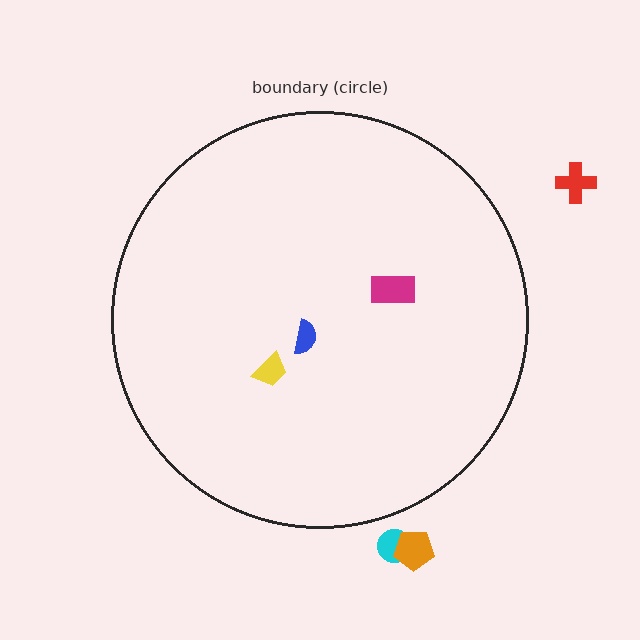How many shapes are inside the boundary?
3 inside, 3 outside.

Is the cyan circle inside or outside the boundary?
Outside.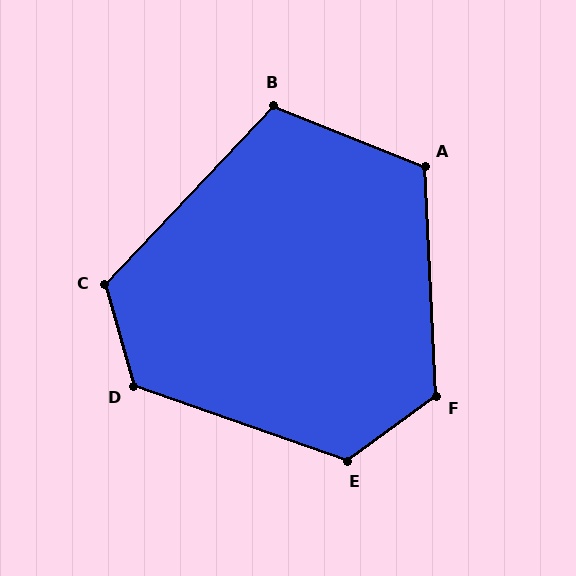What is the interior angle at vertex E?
Approximately 124 degrees (obtuse).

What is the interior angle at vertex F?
Approximately 124 degrees (obtuse).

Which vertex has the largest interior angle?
D, at approximately 125 degrees.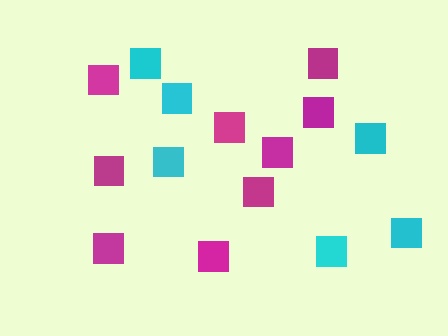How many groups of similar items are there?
There are 2 groups: one group of magenta squares (9) and one group of cyan squares (6).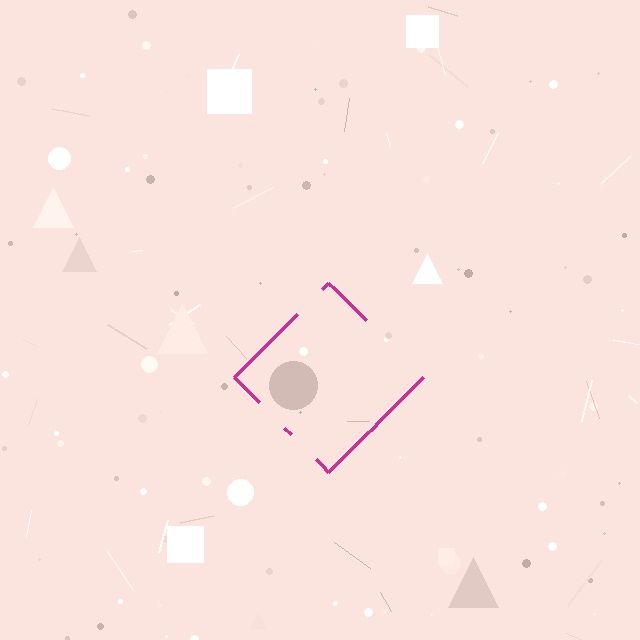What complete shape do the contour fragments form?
The contour fragments form a diamond.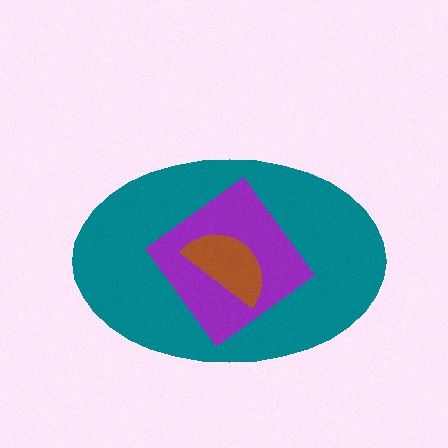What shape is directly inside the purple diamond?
The brown semicircle.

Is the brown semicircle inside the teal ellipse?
Yes.